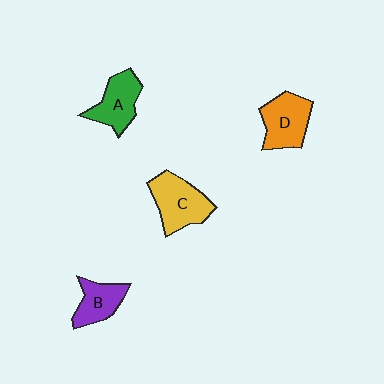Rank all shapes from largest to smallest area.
From largest to smallest: C (yellow), D (orange), A (green), B (purple).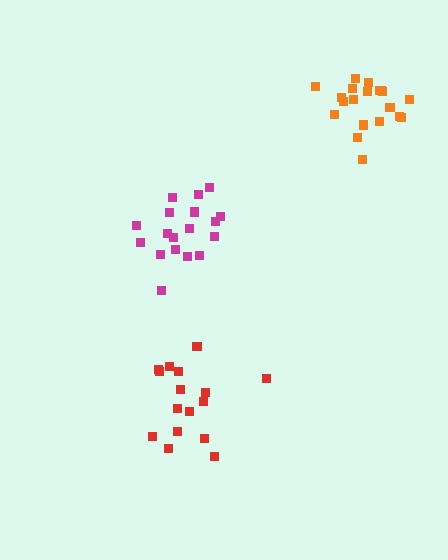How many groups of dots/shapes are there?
There are 3 groups.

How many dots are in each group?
Group 1: 16 dots, Group 2: 18 dots, Group 3: 20 dots (54 total).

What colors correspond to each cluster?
The clusters are colored: red, magenta, orange.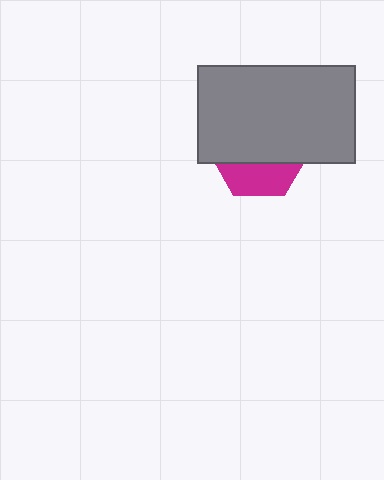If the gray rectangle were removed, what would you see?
You would see the complete magenta hexagon.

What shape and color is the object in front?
The object in front is a gray rectangle.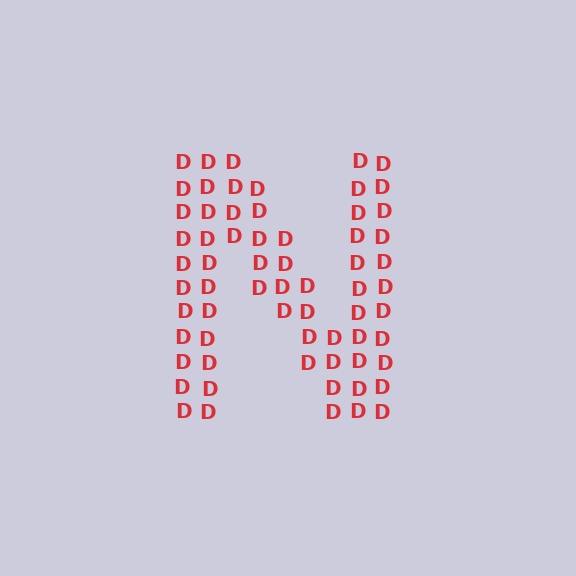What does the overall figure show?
The overall figure shows the letter N.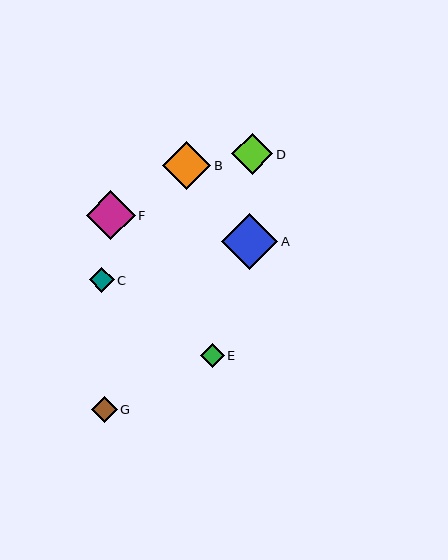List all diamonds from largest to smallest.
From largest to smallest: A, F, B, D, G, C, E.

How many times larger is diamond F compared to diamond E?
Diamond F is approximately 2.0 times the size of diamond E.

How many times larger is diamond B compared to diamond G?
Diamond B is approximately 1.9 times the size of diamond G.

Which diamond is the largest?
Diamond A is the largest with a size of approximately 56 pixels.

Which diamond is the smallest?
Diamond E is the smallest with a size of approximately 24 pixels.